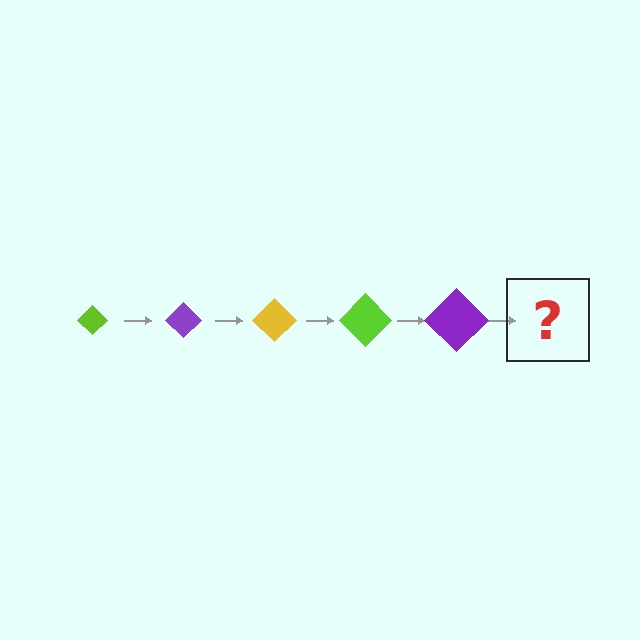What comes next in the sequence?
The next element should be a yellow diamond, larger than the previous one.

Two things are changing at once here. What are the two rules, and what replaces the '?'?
The two rules are that the diamond grows larger each step and the color cycles through lime, purple, and yellow. The '?' should be a yellow diamond, larger than the previous one.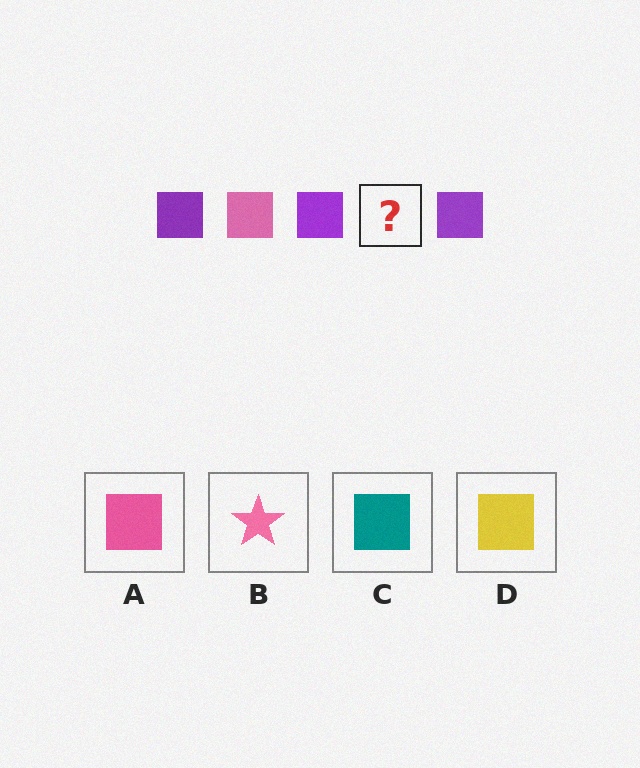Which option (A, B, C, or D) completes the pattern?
A.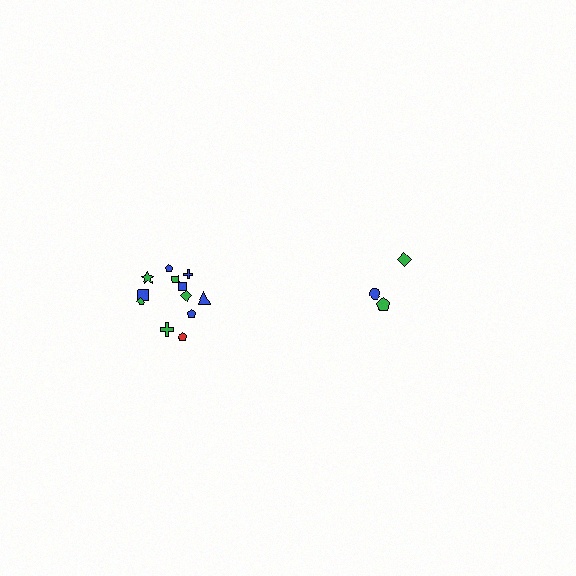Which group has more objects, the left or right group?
The left group.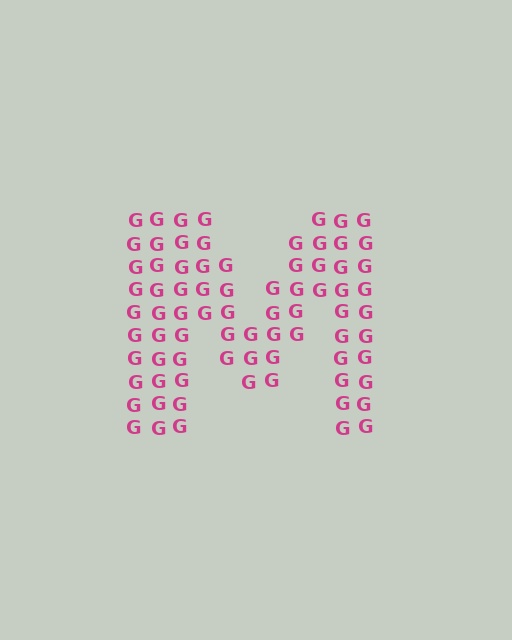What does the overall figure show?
The overall figure shows the letter M.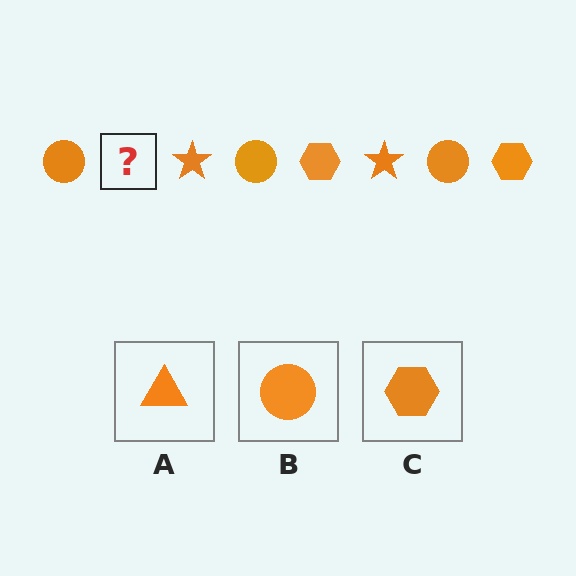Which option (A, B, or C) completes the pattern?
C.